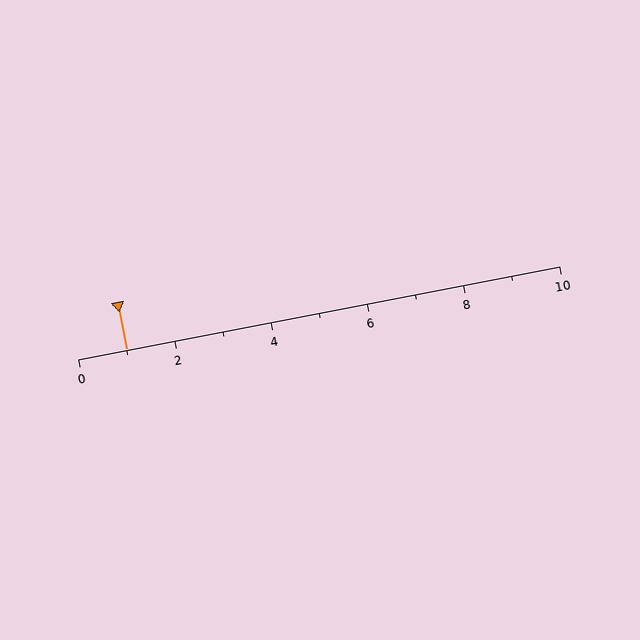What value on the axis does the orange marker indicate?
The marker indicates approximately 1.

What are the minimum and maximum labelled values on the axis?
The axis runs from 0 to 10.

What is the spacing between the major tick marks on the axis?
The major ticks are spaced 2 apart.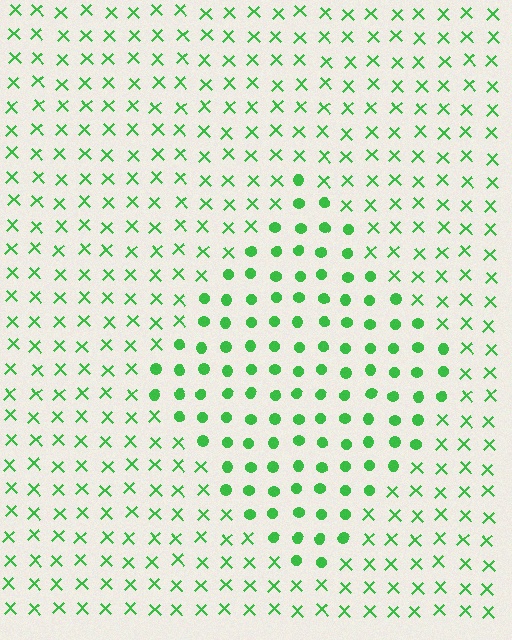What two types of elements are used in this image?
The image uses circles inside the diamond region and X marks outside it.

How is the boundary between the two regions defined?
The boundary is defined by a change in element shape: circles inside vs. X marks outside. All elements share the same color and spacing.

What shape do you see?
I see a diamond.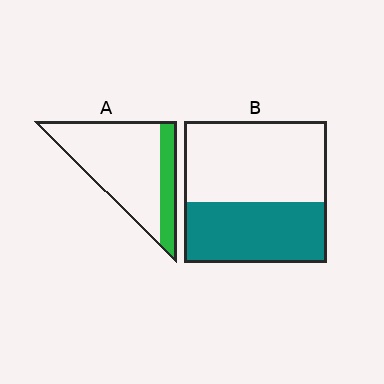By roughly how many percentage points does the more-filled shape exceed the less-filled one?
By roughly 20 percentage points (B over A).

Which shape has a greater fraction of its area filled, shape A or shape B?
Shape B.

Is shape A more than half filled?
No.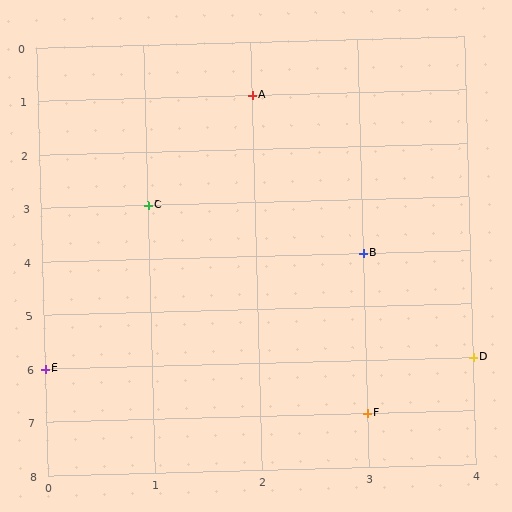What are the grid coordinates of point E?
Point E is at grid coordinates (0, 6).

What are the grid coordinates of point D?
Point D is at grid coordinates (4, 6).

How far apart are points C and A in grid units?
Points C and A are 1 column and 2 rows apart (about 2.2 grid units diagonally).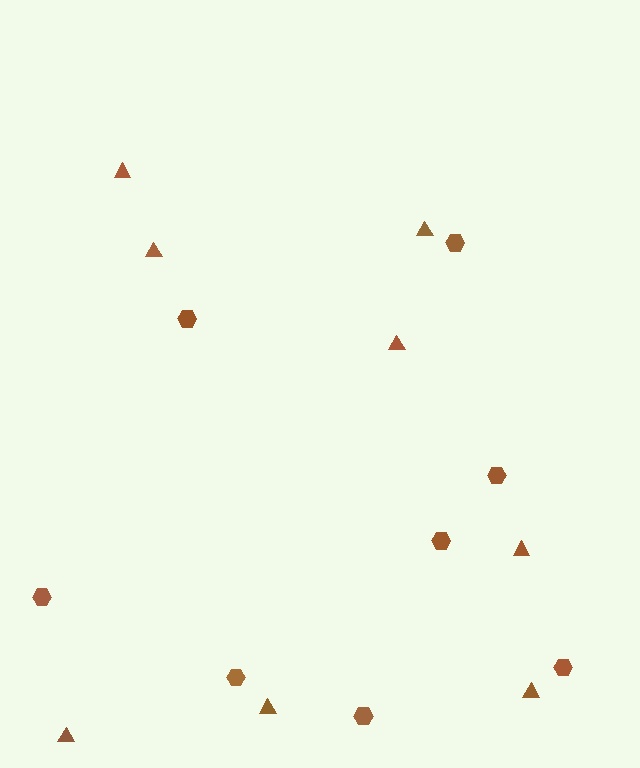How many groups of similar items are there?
There are 2 groups: one group of triangles (8) and one group of hexagons (8).